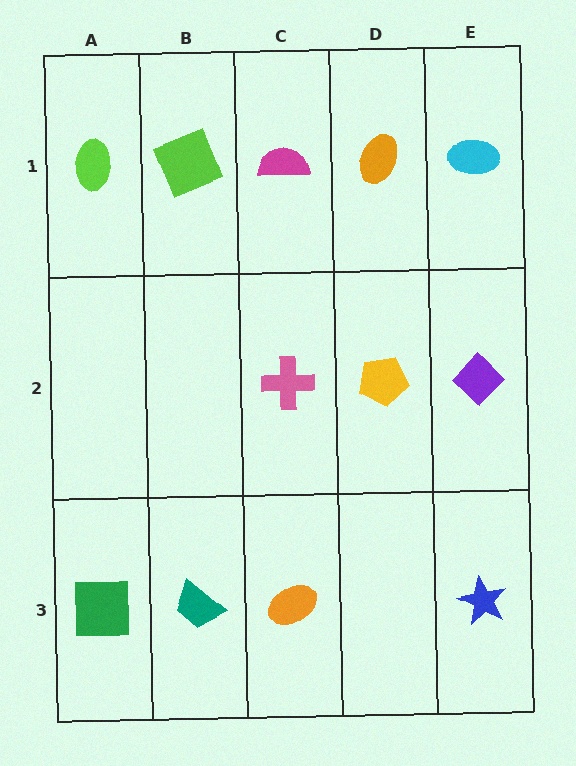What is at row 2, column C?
A pink cross.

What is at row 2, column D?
A yellow pentagon.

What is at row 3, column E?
A blue star.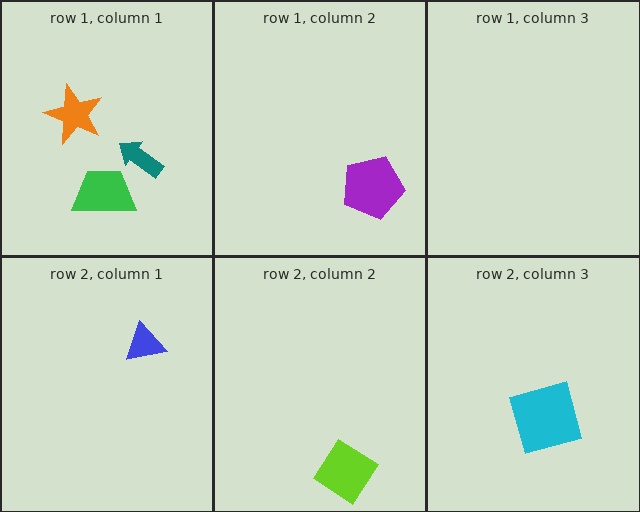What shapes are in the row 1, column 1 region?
The teal arrow, the orange star, the green trapezoid.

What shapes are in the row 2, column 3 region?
The cyan square.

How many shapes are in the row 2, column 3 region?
1.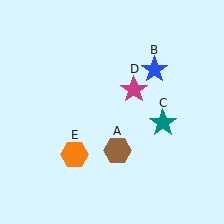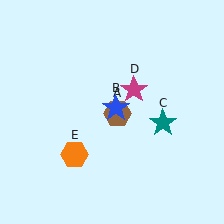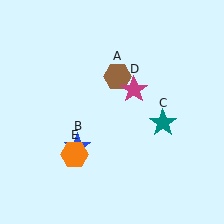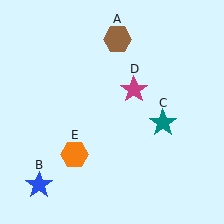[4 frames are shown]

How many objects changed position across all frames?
2 objects changed position: brown hexagon (object A), blue star (object B).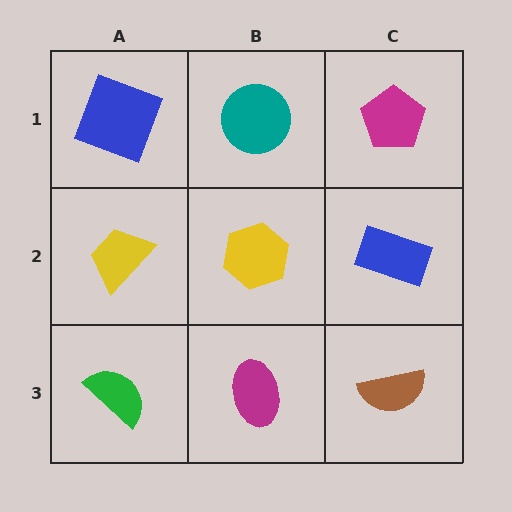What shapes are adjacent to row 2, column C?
A magenta pentagon (row 1, column C), a brown semicircle (row 3, column C), a yellow hexagon (row 2, column B).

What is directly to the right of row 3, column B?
A brown semicircle.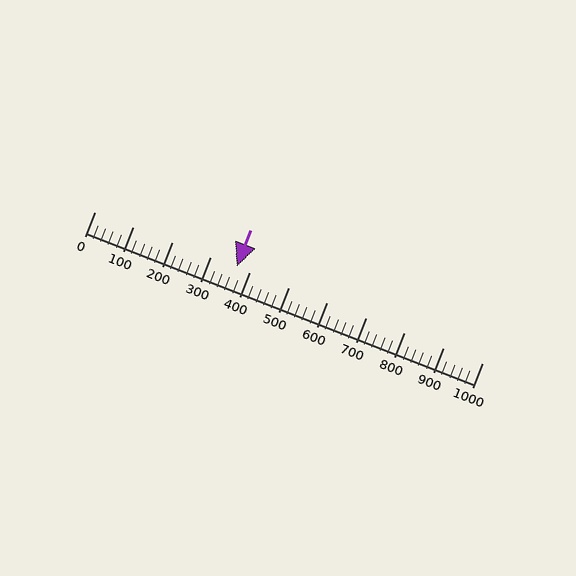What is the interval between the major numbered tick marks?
The major tick marks are spaced 100 units apart.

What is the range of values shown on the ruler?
The ruler shows values from 0 to 1000.